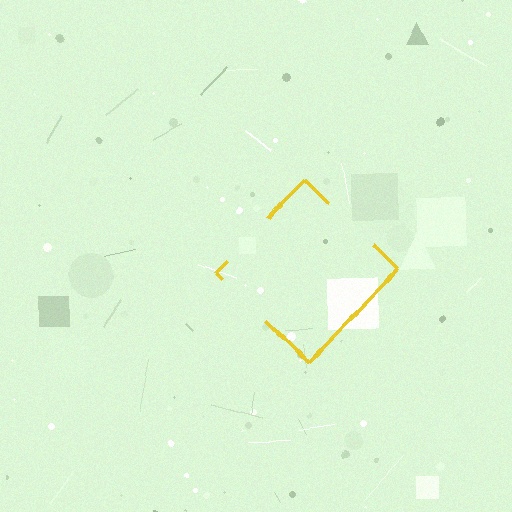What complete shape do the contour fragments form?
The contour fragments form a diamond.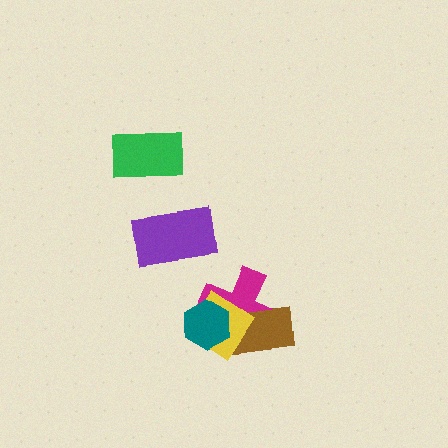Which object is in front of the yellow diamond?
The teal hexagon is in front of the yellow diamond.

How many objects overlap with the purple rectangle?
0 objects overlap with the purple rectangle.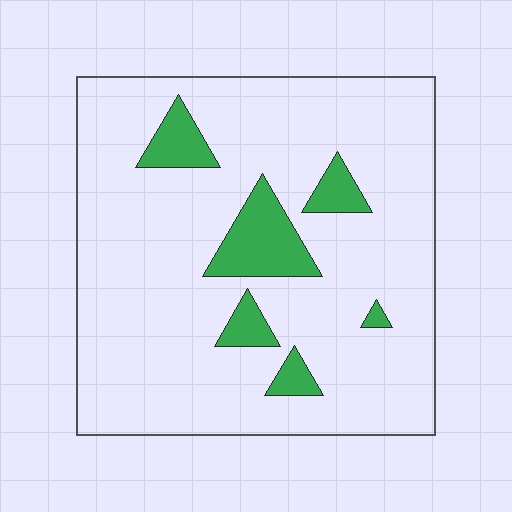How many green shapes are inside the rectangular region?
6.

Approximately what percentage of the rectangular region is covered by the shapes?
Approximately 10%.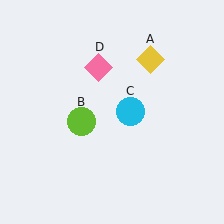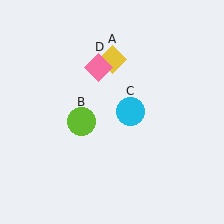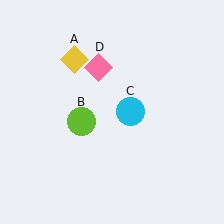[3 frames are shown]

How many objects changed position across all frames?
1 object changed position: yellow diamond (object A).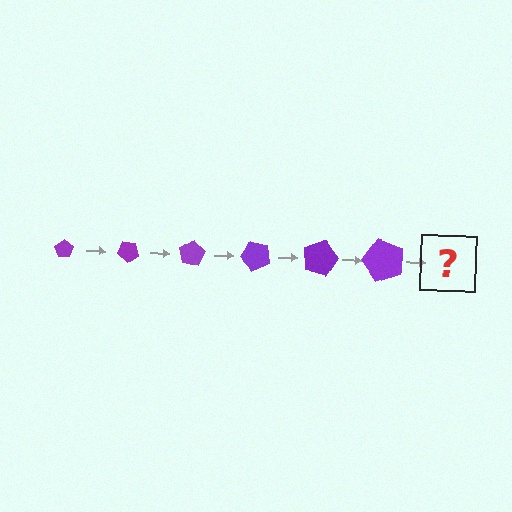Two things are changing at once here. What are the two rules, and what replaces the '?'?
The two rules are that the pentagon grows larger each step and it rotates 40 degrees each step. The '?' should be a pentagon, larger than the previous one and rotated 240 degrees from the start.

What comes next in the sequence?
The next element should be a pentagon, larger than the previous one and rotated 240 degrees from the start.